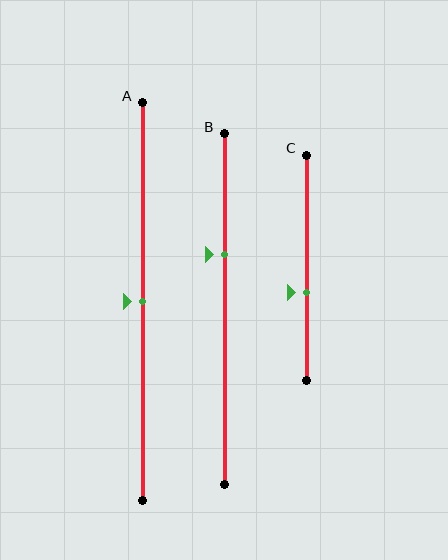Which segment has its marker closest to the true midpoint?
Segment A has its marker closest to the true midpoint.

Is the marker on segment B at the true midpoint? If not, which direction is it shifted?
No, the marker on segment B is shifted upward by about 16% of the segment length.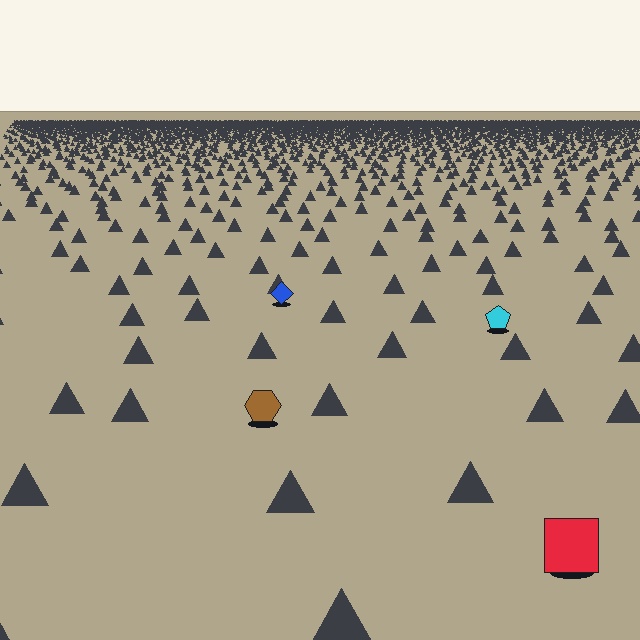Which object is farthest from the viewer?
The blue diamond is farthest from the viewer. It appears smaller and the ground texture around it is denser.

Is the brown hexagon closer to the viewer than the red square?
No. The red square is closer — you can tell from the texture gradient: the ground texture is coarser near it.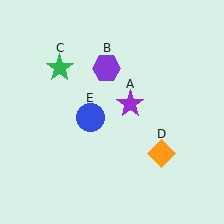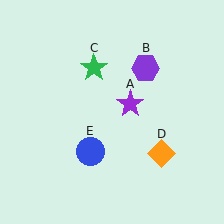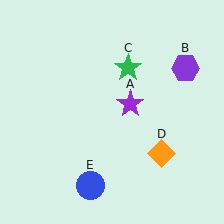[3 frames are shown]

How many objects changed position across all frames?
3 objects changed position: purple hexagon (object B), green star (object C), blue circle (object E).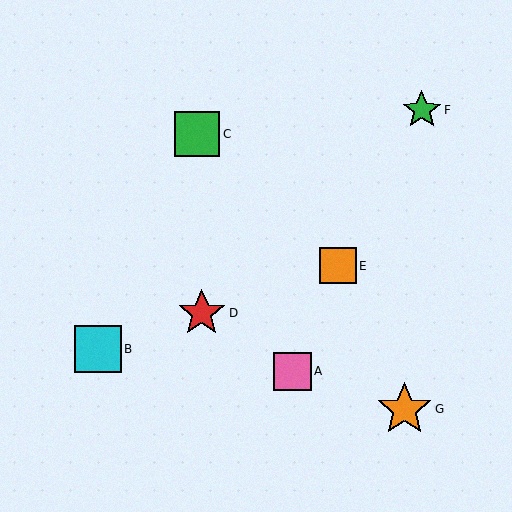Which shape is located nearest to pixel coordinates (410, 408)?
The orange star (labeled G) at (405, 409) is nearest to that location.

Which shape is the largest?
The orange star (labeled G) is the largest.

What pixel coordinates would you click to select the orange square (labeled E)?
Click at (338, 266) to select the orange square E.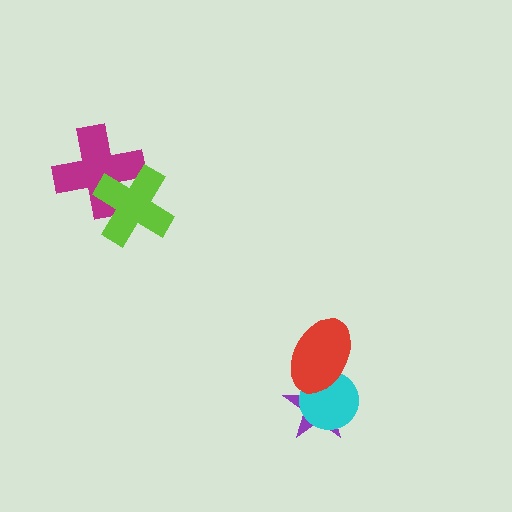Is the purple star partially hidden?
Yes, it is partially covered by another shape.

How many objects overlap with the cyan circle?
2 objects overlap with the cyan circle.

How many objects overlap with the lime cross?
1 object overlaps with the lime cross.